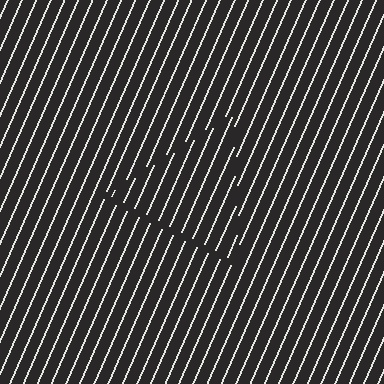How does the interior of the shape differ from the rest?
The interior of the shape contains the same grating, shifted by half a period — the contour is defined by the phase discontinuity where line-ends from the inner and outer gratings abut.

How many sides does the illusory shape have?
3 sides — the line-ends trace a triangle.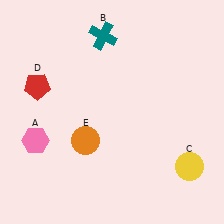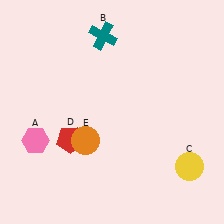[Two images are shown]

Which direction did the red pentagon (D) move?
The red pentagon (D) moved down.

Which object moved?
The red pentagon (D) moved down.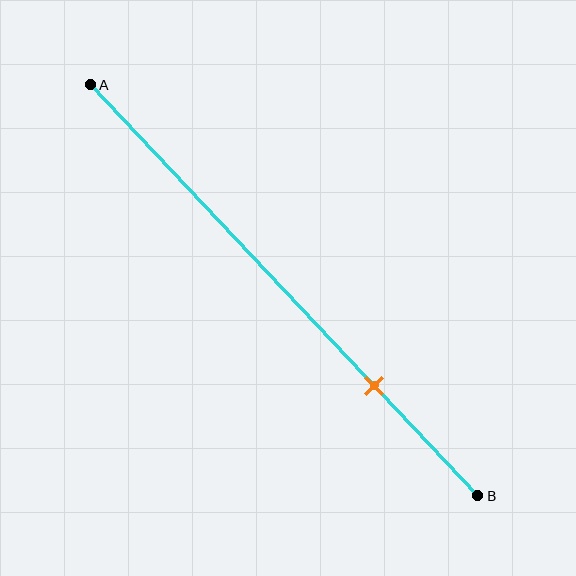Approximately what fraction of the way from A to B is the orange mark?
The orange mark is approximately 75% of the way from A to B.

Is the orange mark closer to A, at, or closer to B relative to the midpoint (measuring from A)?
The orange mark is closer to point B than the midpoint of segment AB.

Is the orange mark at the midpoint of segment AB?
No, the mark is at about 75% from A, not at the 50% midpoint.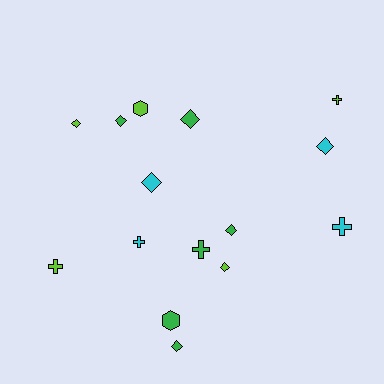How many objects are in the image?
There are 15 objects.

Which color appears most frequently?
Green, with 6 objects.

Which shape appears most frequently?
Diamond, with 8 objects.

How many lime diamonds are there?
There are 2 lime diamonds.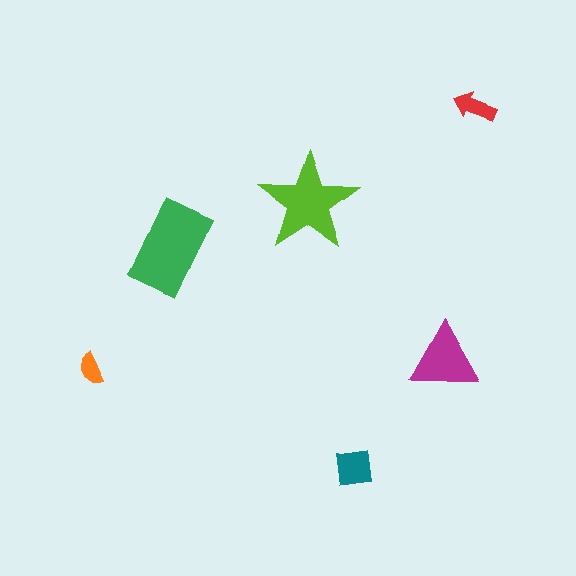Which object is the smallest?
The orange semicircle.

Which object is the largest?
The green rectangle.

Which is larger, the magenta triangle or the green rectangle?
The green rectangle.